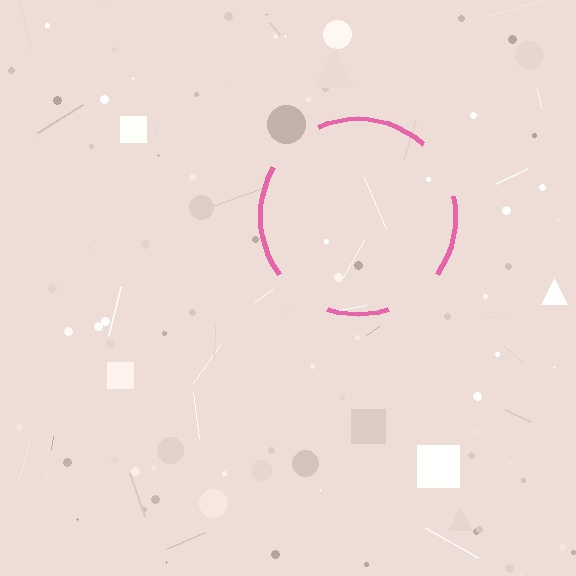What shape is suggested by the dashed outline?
The dashed outline suggests a circle.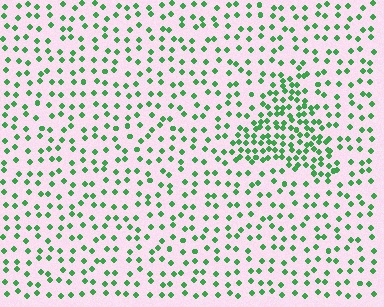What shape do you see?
I see a triangle.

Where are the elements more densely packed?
The elements are more densely packed inside the triangle boundary.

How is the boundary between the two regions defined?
The boundary is defined by a change in element density (approximately 2.3x ratio). All elements are the same color, size, and shape.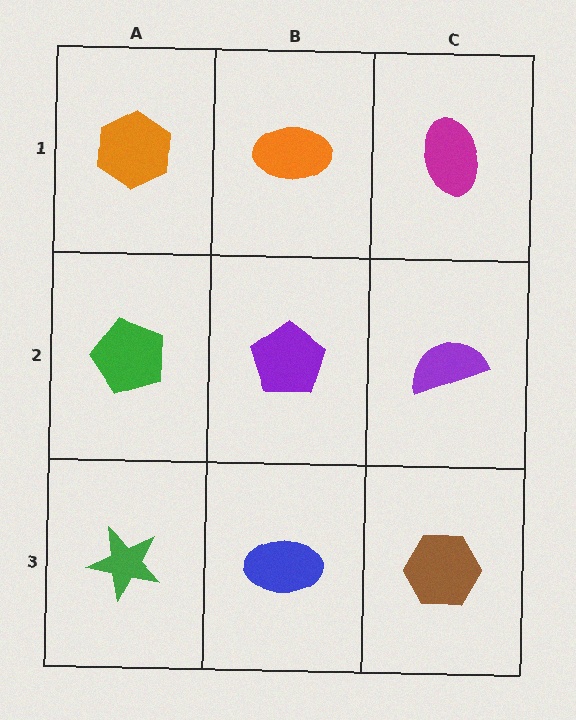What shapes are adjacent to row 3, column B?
A purple pentagon (row 2, column B), a green star (row 3, column A), a brown hexagon (row 3, column C).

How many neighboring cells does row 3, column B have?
3.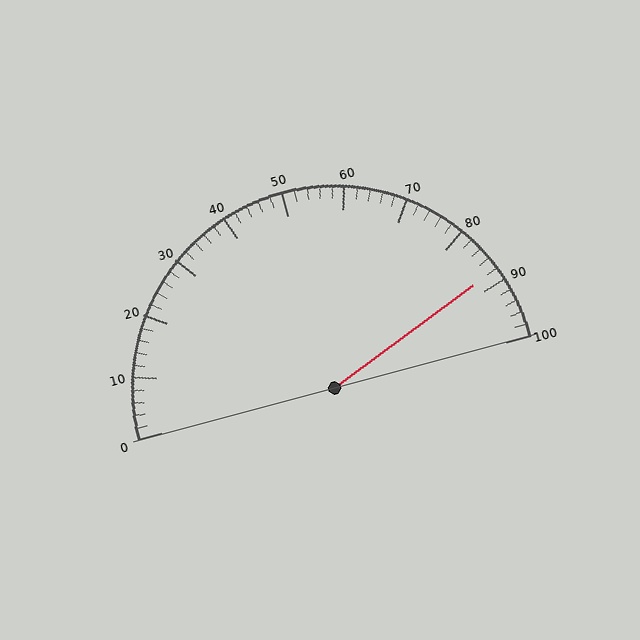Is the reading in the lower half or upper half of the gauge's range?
The reading is in the upper half of the range (0 to 100).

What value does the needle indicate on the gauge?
The needle indicates approximately 88.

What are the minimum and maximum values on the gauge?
The gauge ranges from 0 to 100.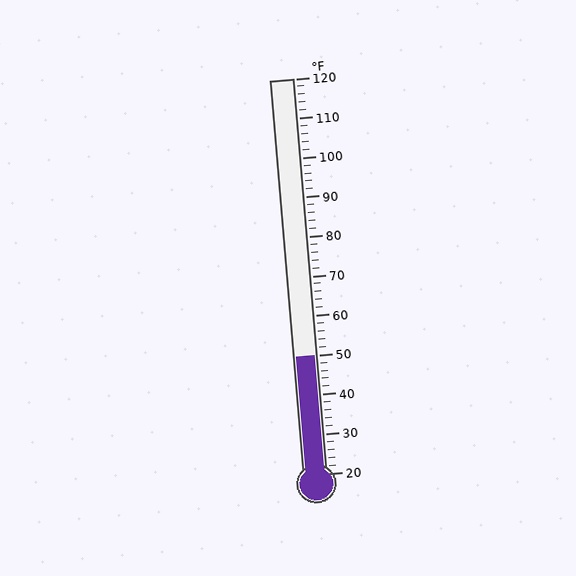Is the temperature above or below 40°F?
The temperature is above 40°F.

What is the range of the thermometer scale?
The thermometer scale ranges from 20°F to 120°F.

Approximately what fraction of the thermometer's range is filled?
The thermometer is filled to approximately 30% of its range.